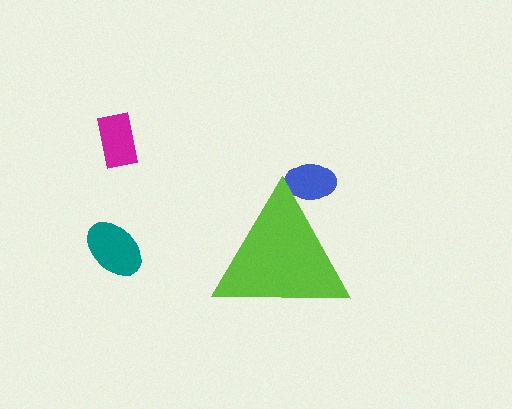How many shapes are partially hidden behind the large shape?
1 shape is partially hidden.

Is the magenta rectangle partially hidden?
No, the magenta rectangle is fully visible.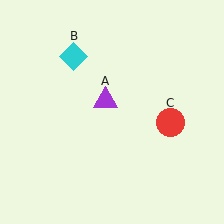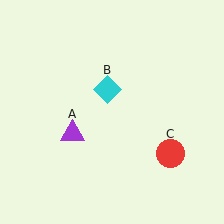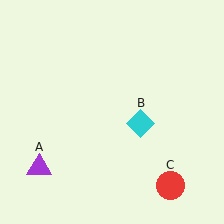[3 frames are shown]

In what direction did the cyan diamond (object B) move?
The cyan diamond (object B) moved down and to the right.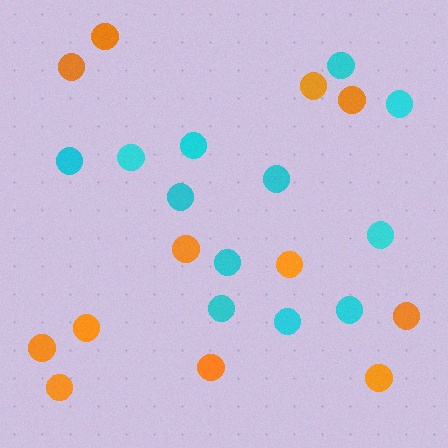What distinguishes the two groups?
There are 2 groups: one group of orange circles (12) and one group of cyan circles (12).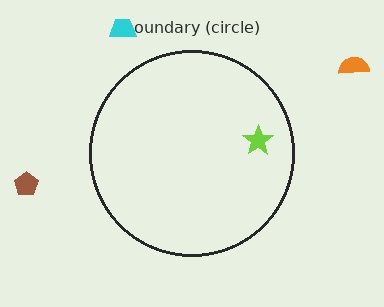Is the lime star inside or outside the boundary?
Inside.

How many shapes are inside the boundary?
1 inside, 3 outside.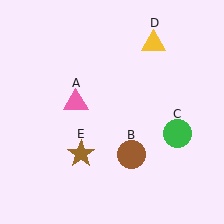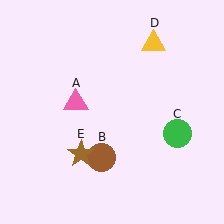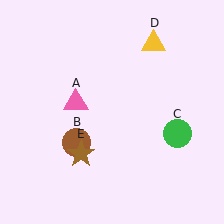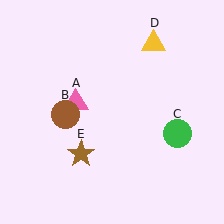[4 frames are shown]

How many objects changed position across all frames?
1 object changed position: brown circle (object B).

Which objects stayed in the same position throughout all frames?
Pink triangle (object A) and green circle (object C) and yellow triangle (object D) and brown star (object E) remained stationary.